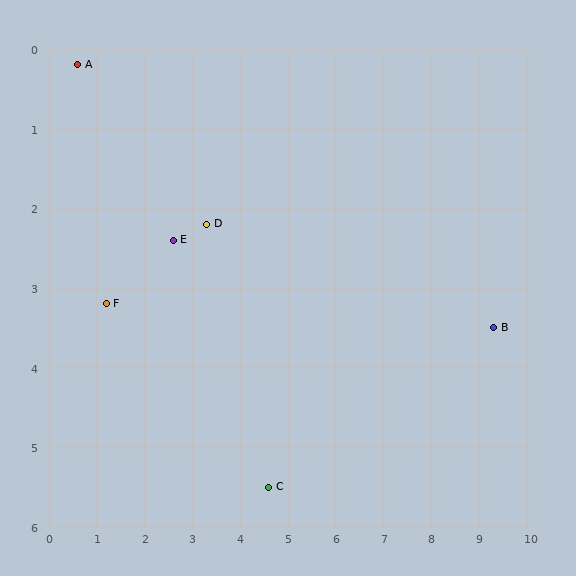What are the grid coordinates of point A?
Point A is at approximately (0.6, 0.2).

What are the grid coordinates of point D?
Point D is at approximately (3.3, 2.2).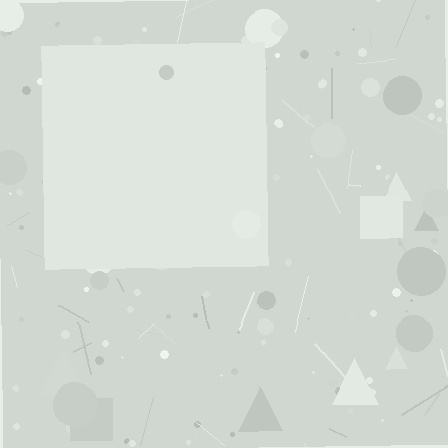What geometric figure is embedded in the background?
A square is embedded in the background.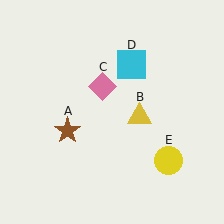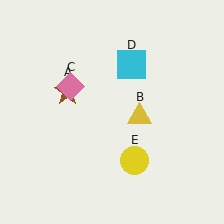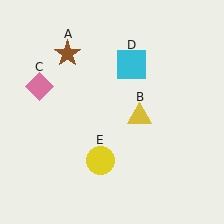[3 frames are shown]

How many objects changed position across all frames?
3 objects changed position: brown star (object A), pink diamond (object C), yellow circle (object E).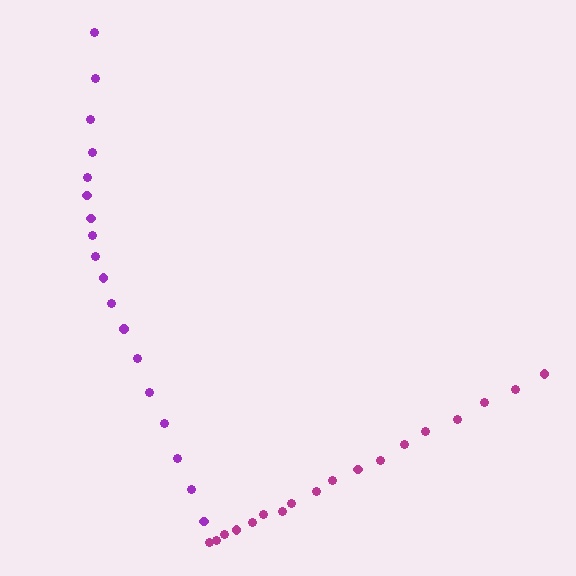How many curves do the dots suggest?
There are 2 distinct paths.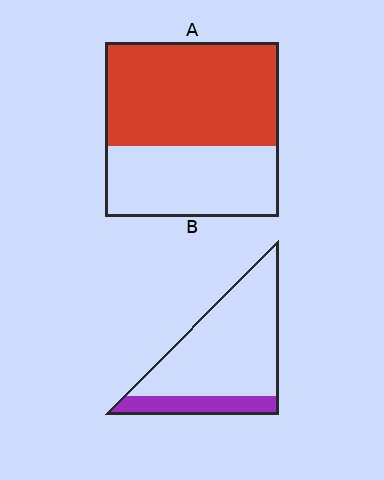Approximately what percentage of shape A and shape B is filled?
A is approximately 60% and B is approximately 20%.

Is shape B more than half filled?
No.